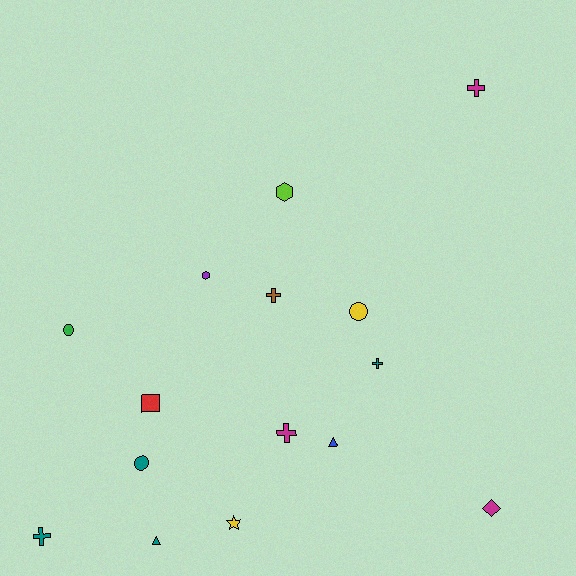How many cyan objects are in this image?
There are no cyan objects.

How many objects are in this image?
There are 15 objects.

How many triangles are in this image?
There are 2 triangles.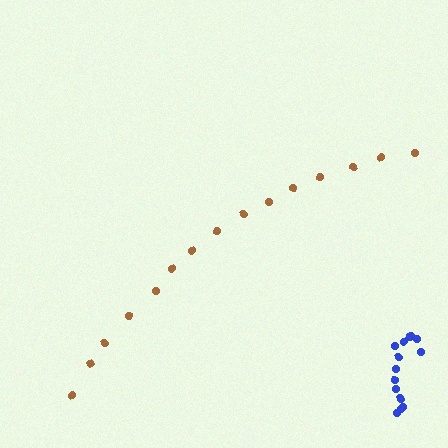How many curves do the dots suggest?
There are 2 distinct paths.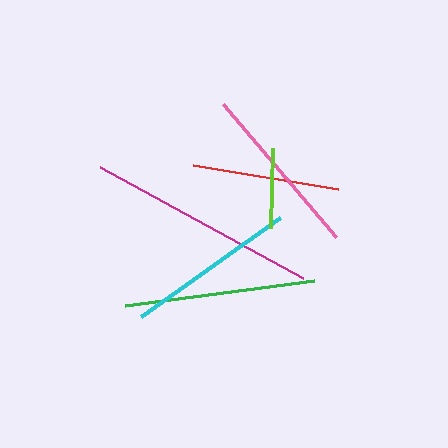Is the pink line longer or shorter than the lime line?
The pink line is longer than the lime line.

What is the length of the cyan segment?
The cyan segment is approximately 170 pixels long.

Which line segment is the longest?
The magenta line is the longest at approximately 231 pixels.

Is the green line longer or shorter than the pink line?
The green line is longer than the pink line.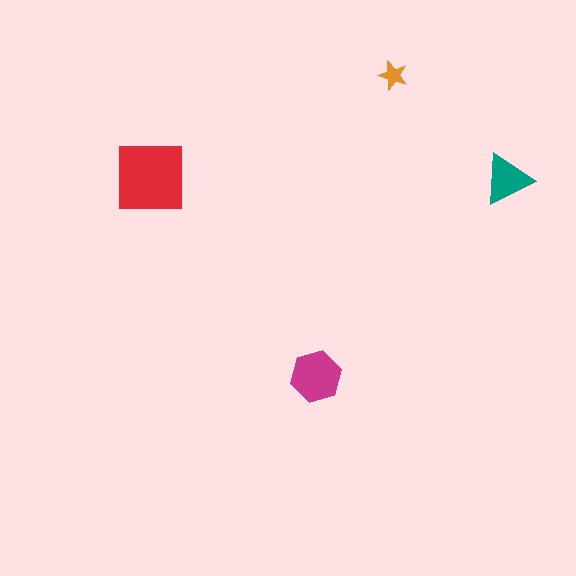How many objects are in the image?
There are 4 objects in the image.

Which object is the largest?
The red square.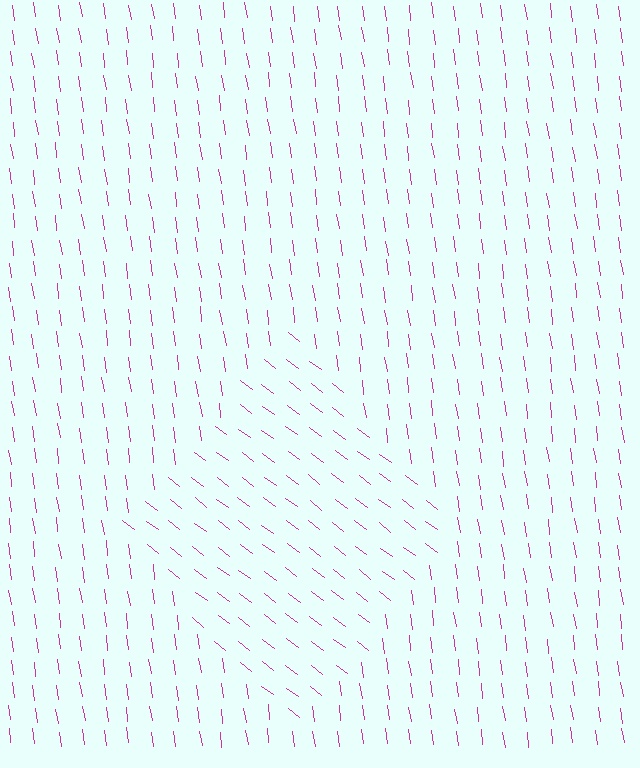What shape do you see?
I see a diamond.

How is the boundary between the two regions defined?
The boundary is defined purely by a change in line orientation (approximately 45 degrees difference). All lines are the same color and thickness.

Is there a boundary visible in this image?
Yes, there is a texture boundary formed by a change in line orientation.